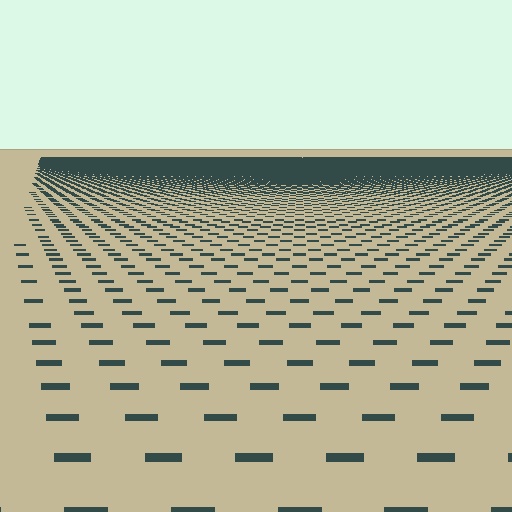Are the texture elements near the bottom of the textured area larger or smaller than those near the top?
Larger. Near the bottom, elements are closer to the viewer and appear at a bigger on-screen size.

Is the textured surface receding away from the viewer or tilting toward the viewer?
The surface is receding away from the viewer. Texture elements get smaller and denser toward the top.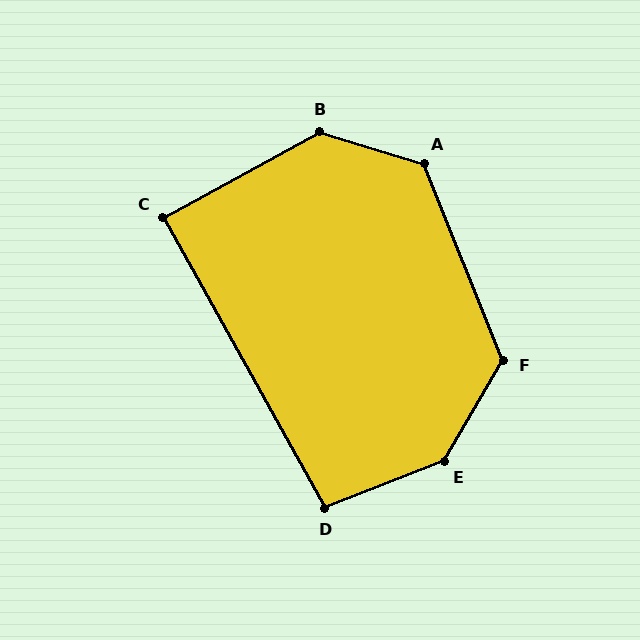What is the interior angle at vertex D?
Approximately 98 degrees (obtuse).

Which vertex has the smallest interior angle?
C, at approximately 89 degrees.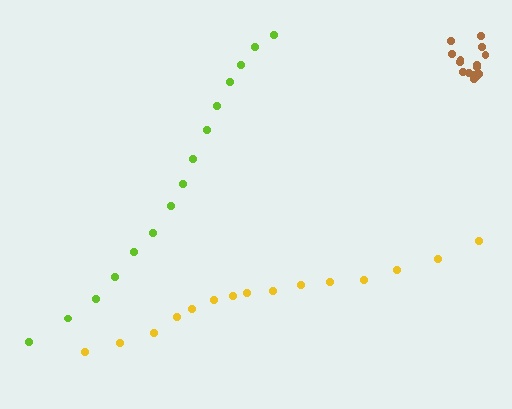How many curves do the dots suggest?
There are 3 distinct paths.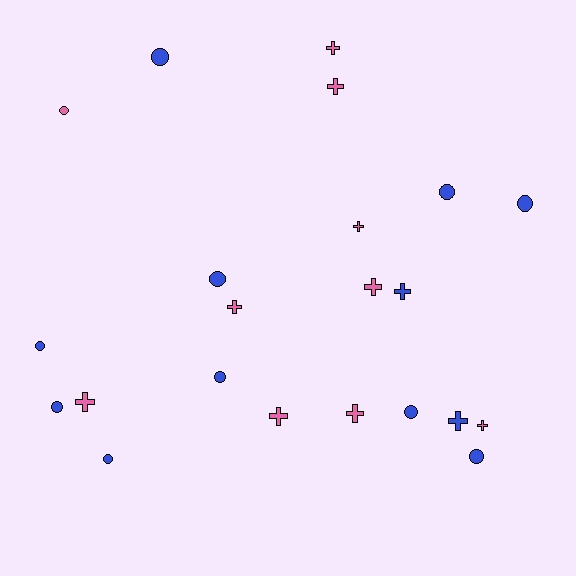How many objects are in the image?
There are 22 objects.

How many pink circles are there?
There is 1 pink circle.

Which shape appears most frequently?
Circle, with 11 objects.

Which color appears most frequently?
Blue, with 12 objects.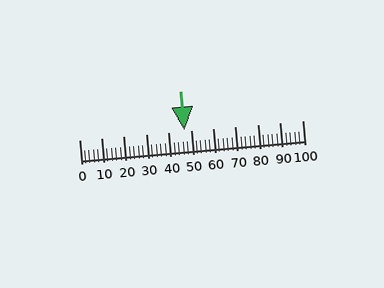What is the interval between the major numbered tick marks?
The major tick marks are spaced 10 units apart.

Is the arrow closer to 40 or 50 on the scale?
The arrow is closer to 50.